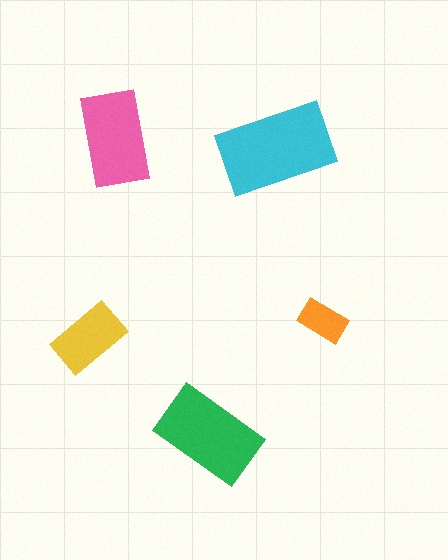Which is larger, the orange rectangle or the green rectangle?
The green one.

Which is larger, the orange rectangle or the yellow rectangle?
The yellow one.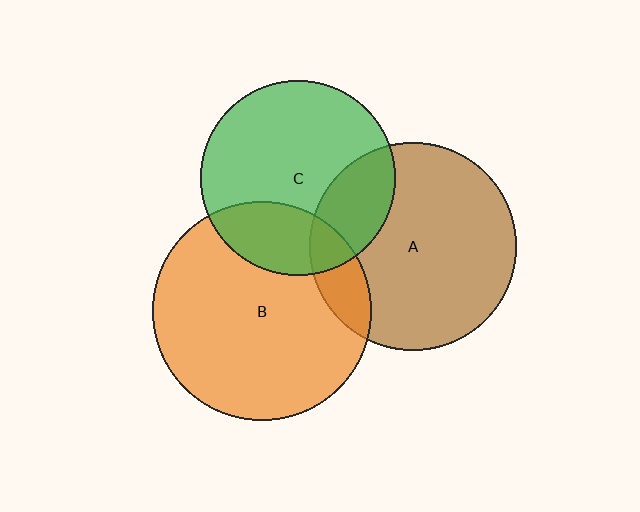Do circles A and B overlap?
Yes.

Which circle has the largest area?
Circle B (orange).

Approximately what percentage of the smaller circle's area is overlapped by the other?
Approximately 15%.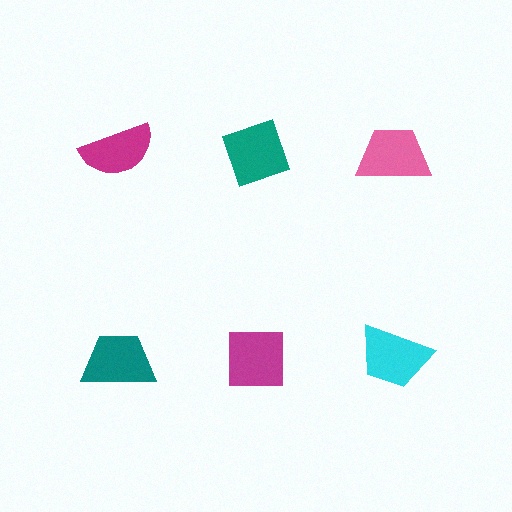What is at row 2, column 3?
A cyan trapezoid.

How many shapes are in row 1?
3 shapes.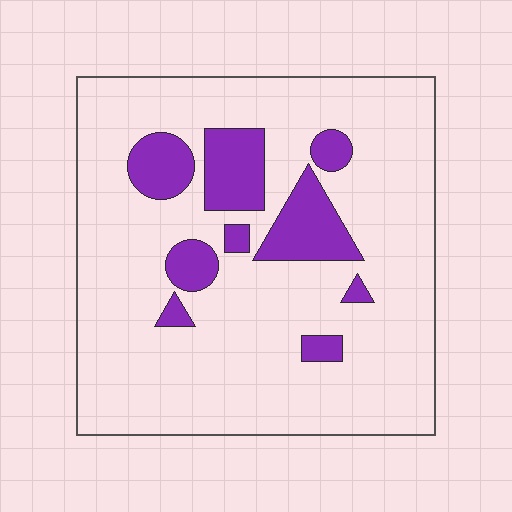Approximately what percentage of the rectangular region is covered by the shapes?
Approximately 15%.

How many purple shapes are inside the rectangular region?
9.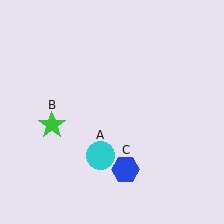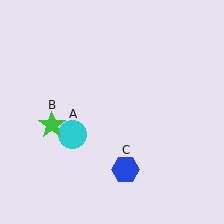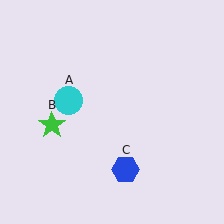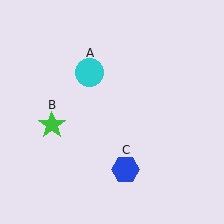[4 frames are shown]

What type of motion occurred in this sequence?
The cyan circle (object A) rotated clockwise around the center of the scene.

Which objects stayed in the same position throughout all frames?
Green star (object B) and blue hexagon (object C) remained stationary.